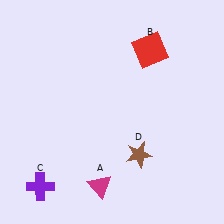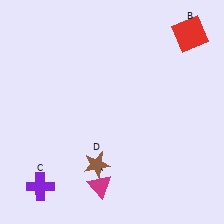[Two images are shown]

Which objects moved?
The objects that moved are: the red square (B), the brown star (D).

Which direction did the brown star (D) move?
The brown star (D) moved left.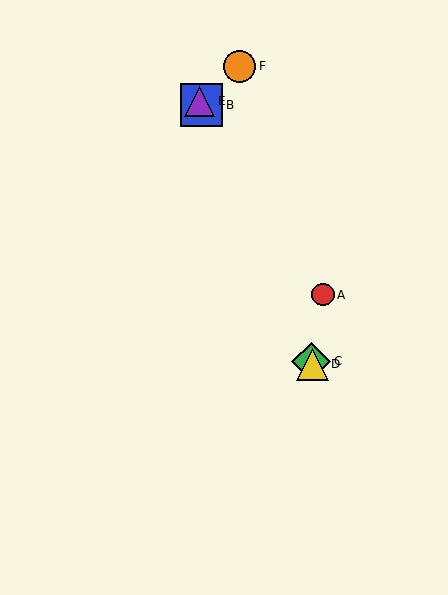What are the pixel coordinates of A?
Object A is at (323, 295).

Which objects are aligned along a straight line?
Objects B, C, D, E are aligned along a straight line.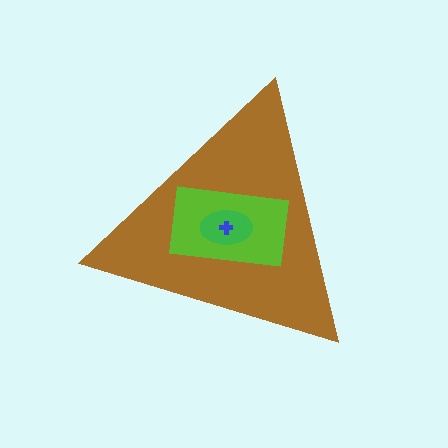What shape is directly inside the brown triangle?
The lime rectangle.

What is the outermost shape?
The brown triangle.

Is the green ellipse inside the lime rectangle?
Yes.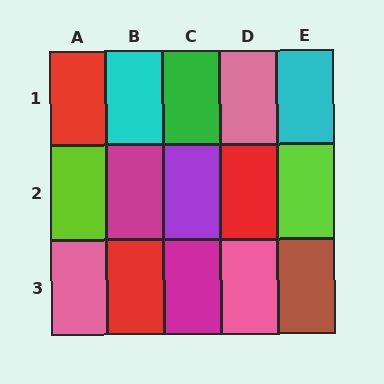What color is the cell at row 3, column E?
Brown.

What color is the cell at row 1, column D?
Pink.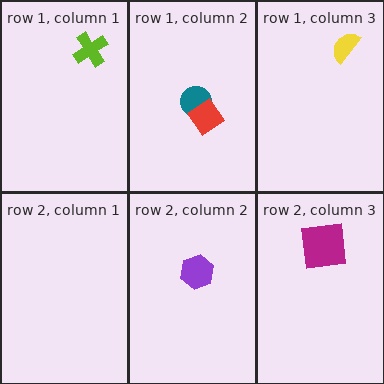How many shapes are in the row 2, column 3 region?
1.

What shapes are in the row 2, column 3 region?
The magenta square.